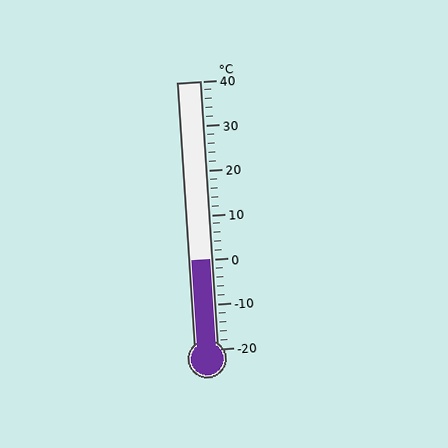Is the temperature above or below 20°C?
The temperature is below 20°C.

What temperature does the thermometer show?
The thermometer shows approximately 0°C.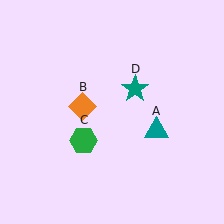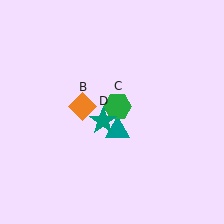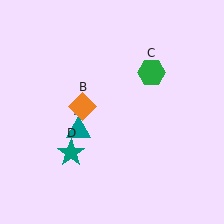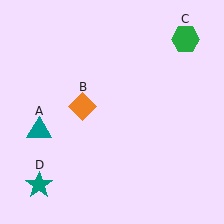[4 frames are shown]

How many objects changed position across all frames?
3 objects changed position: teal triangle (object A), green hexagon (object C), teal star (object D).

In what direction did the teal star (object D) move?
The teal star (object D) moved down and to the left.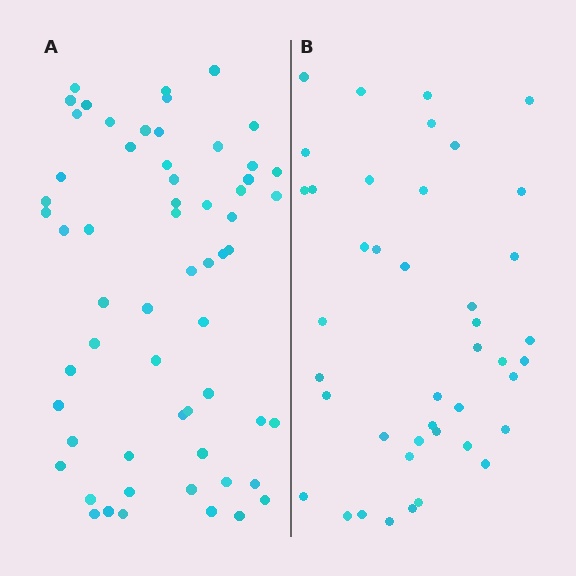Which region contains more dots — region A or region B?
Region A (the left region) has more dots.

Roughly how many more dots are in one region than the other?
Region A has approximately 20 more dots than region B.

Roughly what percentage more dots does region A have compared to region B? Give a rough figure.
About 45% more.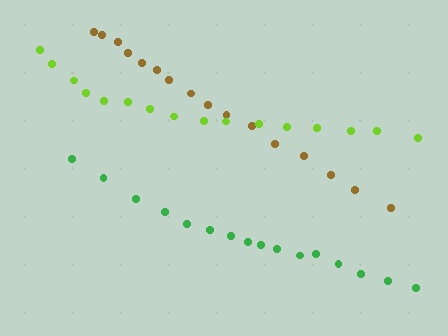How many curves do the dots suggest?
There are 3 distinct paths.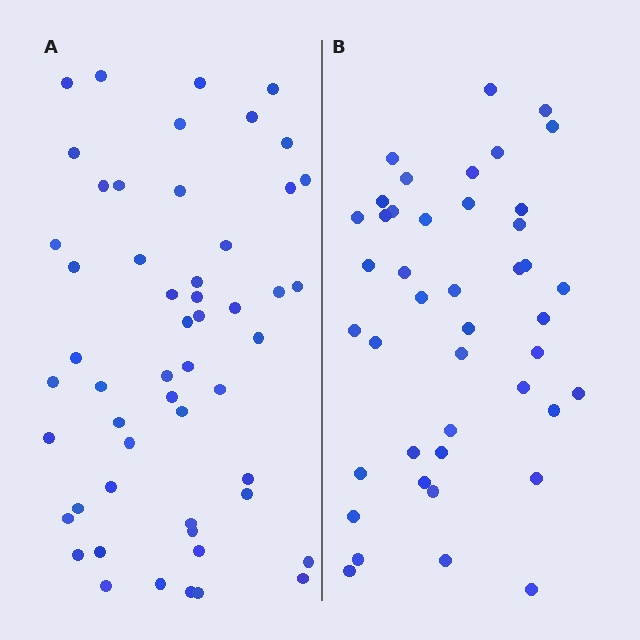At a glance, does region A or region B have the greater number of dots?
Region A (the left region) has more dots.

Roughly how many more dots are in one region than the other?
Region A has roughly 10 or so more dots than region B.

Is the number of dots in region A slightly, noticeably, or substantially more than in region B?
Region A has only slightly more — the two regions are fairly close. The ratio is roughly 1.2 to 1.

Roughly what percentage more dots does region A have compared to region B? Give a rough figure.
About 25% more.